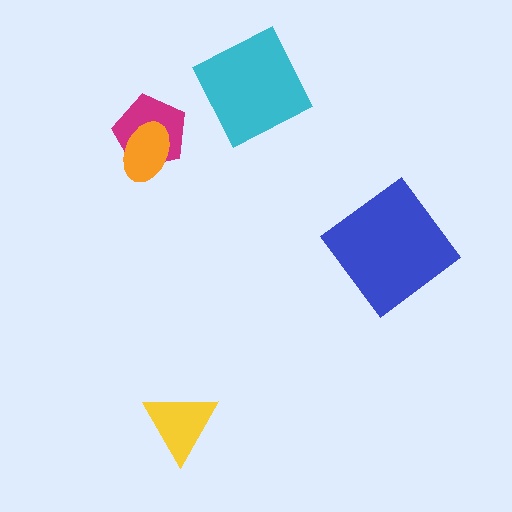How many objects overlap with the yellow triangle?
0 objects overlap with the yellow triangle.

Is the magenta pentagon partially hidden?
Yes, it is partially covered by another shape.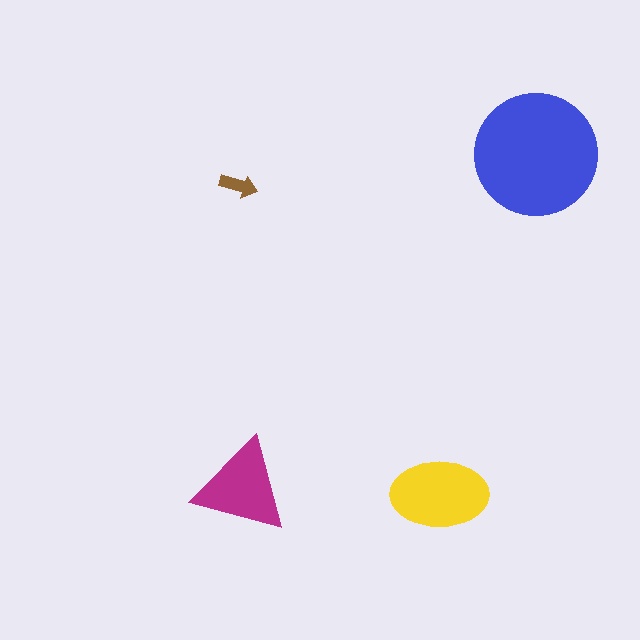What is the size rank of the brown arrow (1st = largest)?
4th.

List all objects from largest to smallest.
The blue circle, the yellow ellipse, the magenta triangle, the brown arrow.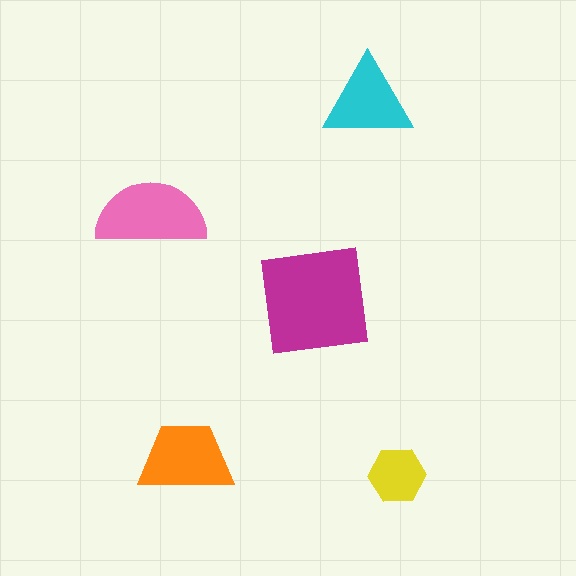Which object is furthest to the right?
The yellow hexagon is rightmost.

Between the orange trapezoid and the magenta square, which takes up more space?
The magenta square.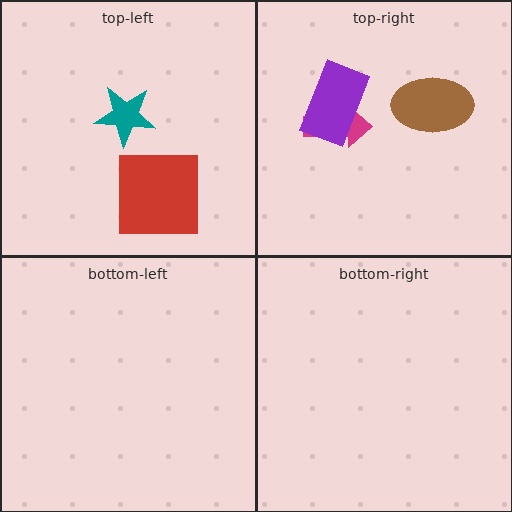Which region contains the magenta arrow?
The top-right region.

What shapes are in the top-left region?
The red square, the teal star.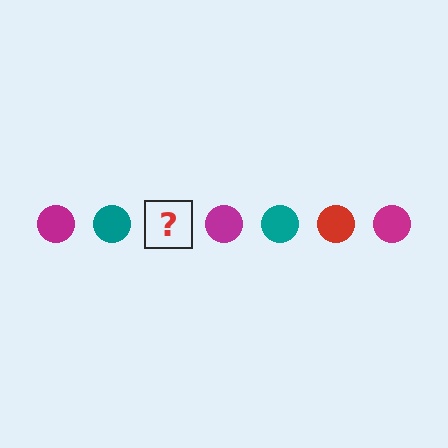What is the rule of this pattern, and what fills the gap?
The rule is that the pattern cycles through magenta, teal, red circles. The gap should be filled with a red circle.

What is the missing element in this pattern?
The missing element is a red circle.